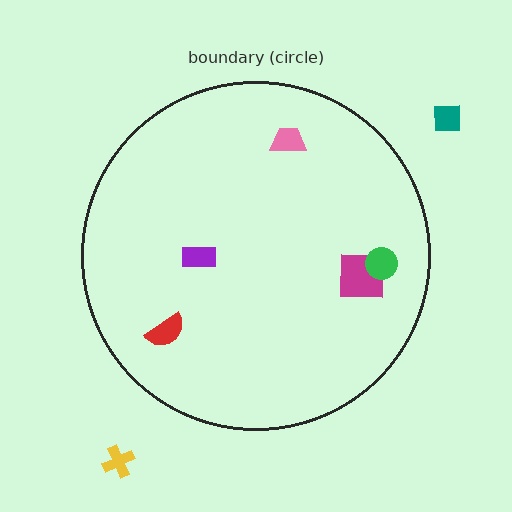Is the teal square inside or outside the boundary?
Outside.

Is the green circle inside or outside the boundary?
Inside.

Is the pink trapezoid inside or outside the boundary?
Inside.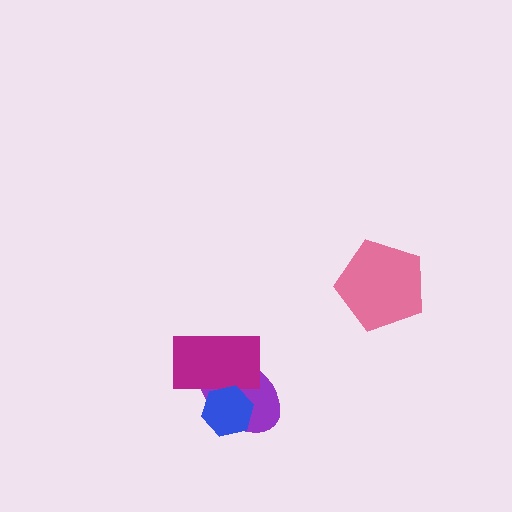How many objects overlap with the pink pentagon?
0 objects overlap with the pink pentagon.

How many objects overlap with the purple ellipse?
2 objects overlap with the purple ellipse.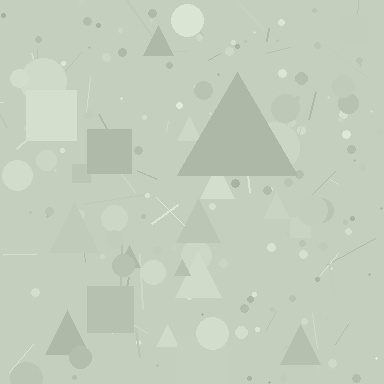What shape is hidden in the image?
A triangle is hidden in the image.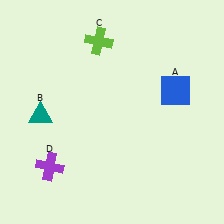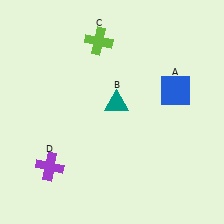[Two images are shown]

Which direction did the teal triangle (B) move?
The teal triangle (B) moved right.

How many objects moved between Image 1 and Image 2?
1 object moved between the two images.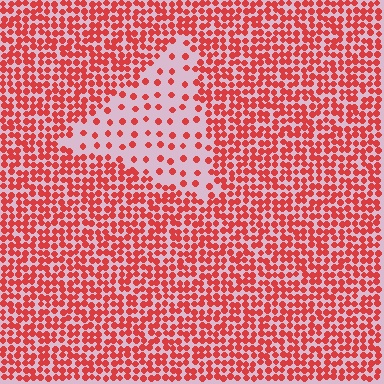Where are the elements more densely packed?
The elements are more densely packed outside the triangle boundary.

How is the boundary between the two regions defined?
The boundary is defined by a change in element density (approximately 3.0x ratio). All elements are the same color, size, and shape.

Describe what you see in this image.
The image contains small red elements arranged at two different densities. A triangle-shaped region is visible where the elements are less densely packed than the surrounding area.